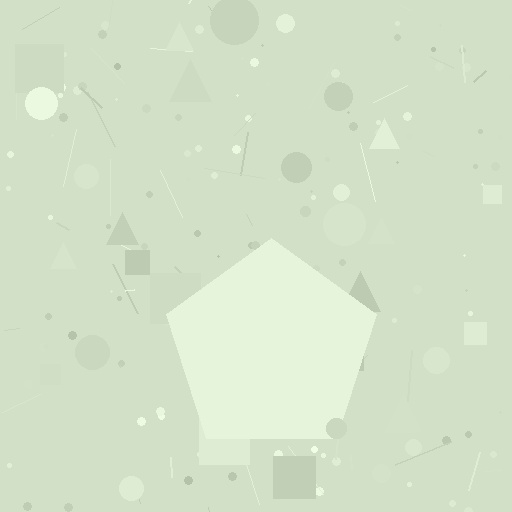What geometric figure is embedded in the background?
A pentagon is embedded in the background.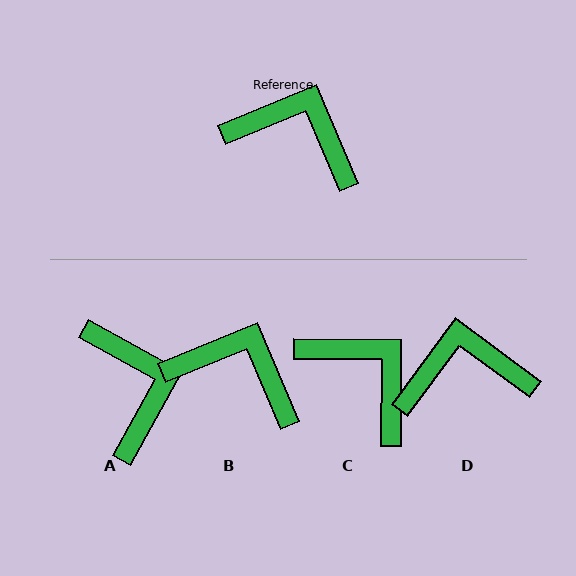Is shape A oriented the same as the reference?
No, it is off by about 52 degrees.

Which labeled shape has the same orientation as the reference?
B.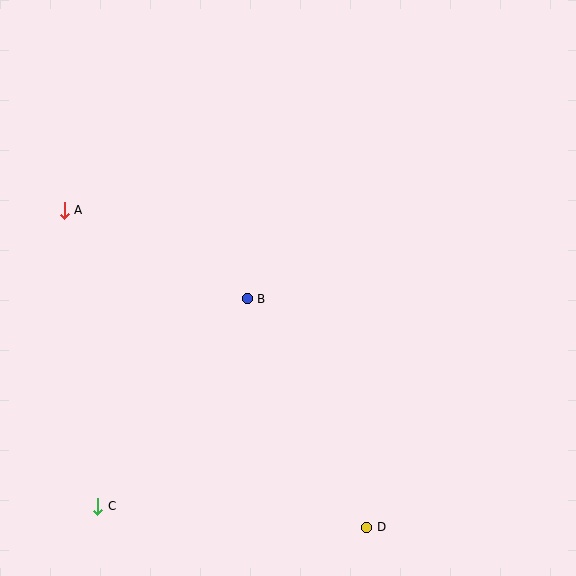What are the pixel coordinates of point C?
Point C is at (98, 506).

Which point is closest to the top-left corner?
Point A is closest to the top-left corner.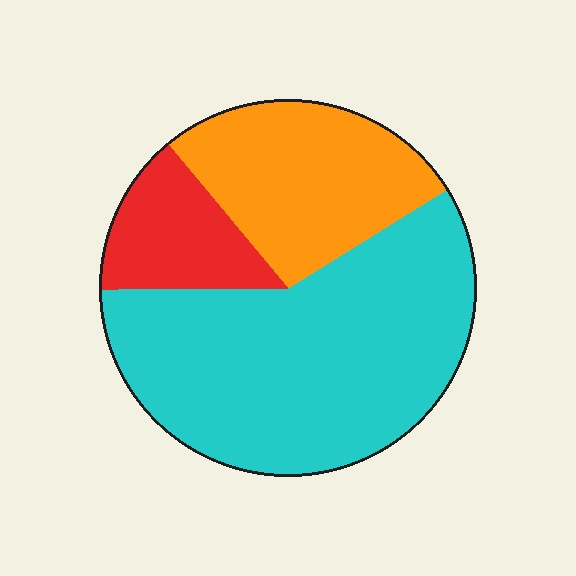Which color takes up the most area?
Cyan, at roughly 60%.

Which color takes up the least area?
Red, at roughly 15%.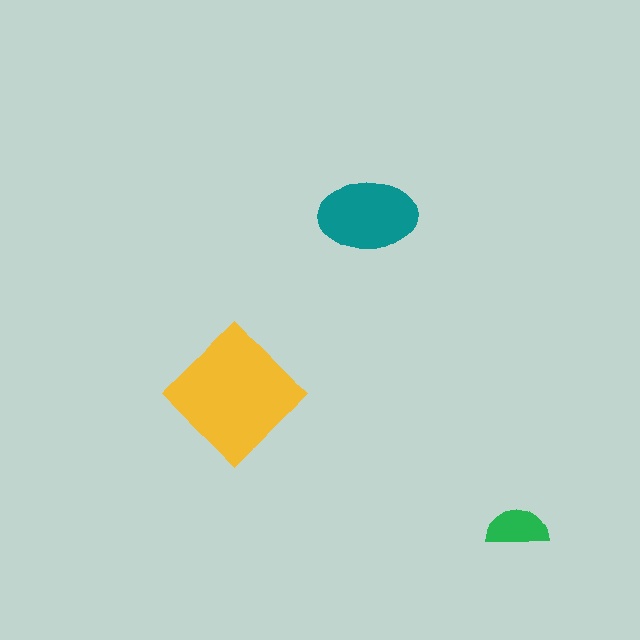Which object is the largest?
The yellow diamond.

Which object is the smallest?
The green semicircle.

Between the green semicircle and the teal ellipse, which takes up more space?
The teal ellipse.